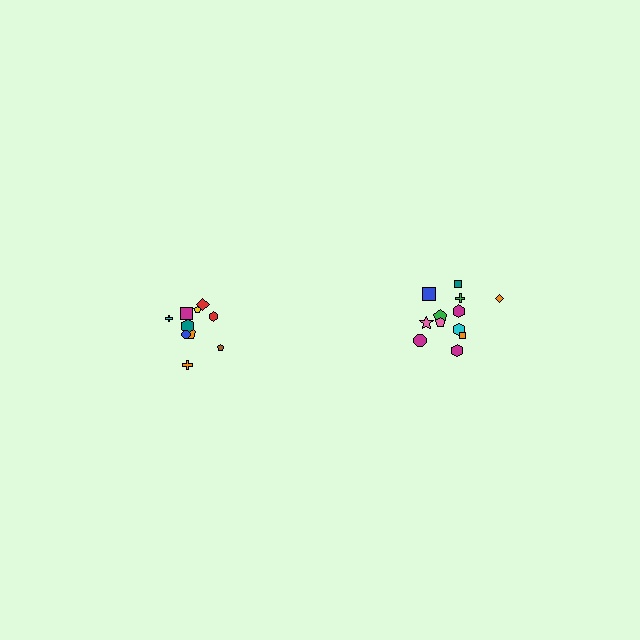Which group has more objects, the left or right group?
The right group.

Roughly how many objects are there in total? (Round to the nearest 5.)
Roughly 20 objects in total.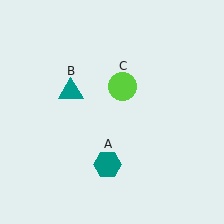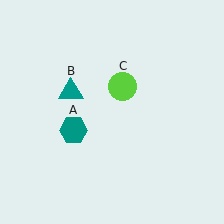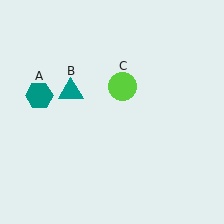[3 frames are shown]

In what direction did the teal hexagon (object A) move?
The teal hexagon (object A) moved up and to the left.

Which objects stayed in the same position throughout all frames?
Teal triangle (object B) and lime circle (object C) remained stationary.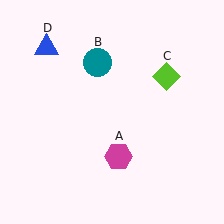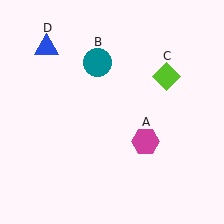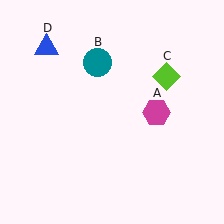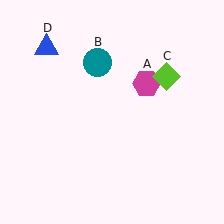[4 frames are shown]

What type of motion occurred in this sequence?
The magenta hexagon (object A) rotated counterclockwise around the center of the scene.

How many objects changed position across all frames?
1 object changed position: magenta hexagon (object A).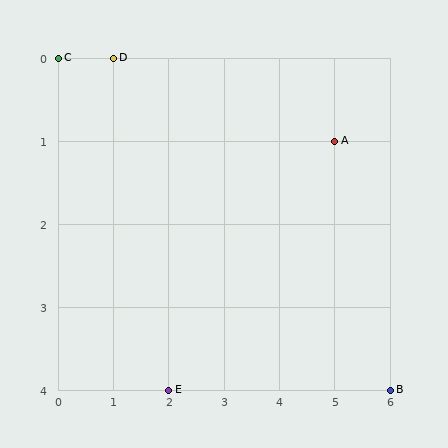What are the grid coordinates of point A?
Point A is at grid coordinates (5, 1).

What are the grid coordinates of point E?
Point E is at grid coordinates (2, 4).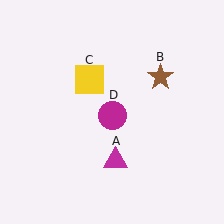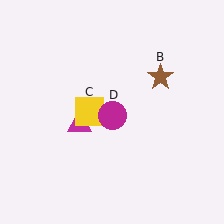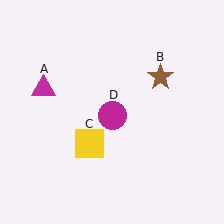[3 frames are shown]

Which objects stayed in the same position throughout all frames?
Brown star (object B) and magenta circle (object D) remained stationary.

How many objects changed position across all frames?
2 objects changed position: magenta triangle (object A), yellow square (object C).